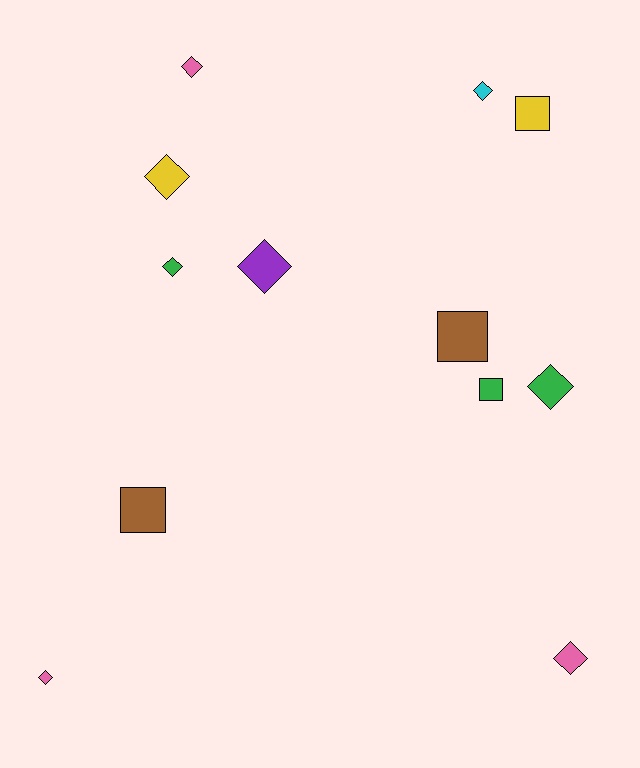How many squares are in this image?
There are 4 squares.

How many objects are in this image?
There are 12 objects.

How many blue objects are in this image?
There are no blue objects.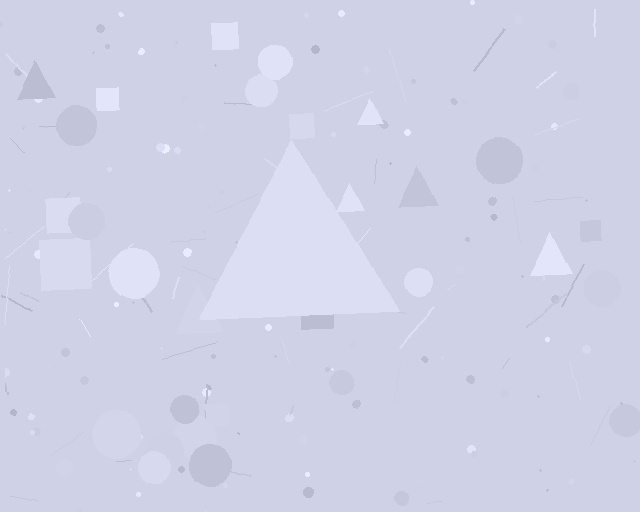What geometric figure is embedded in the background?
A triangle is embedded in the background.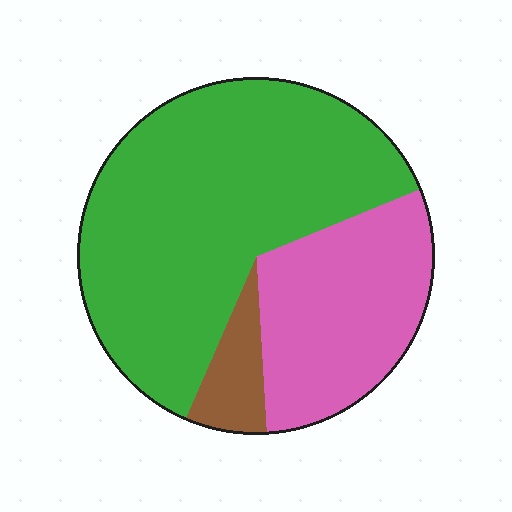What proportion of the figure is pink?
Pink covers roughly 30% of the figure.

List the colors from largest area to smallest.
From largest to smallest: green, pink, brown.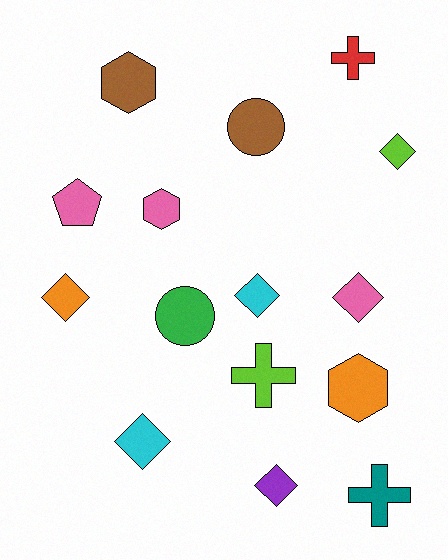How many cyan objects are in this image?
There are 2 cyan objects.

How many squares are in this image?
There are no squares.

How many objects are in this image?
There are 15 objects.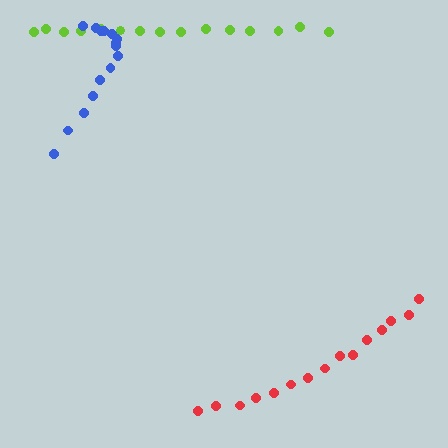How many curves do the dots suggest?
There are 3 distinct paths.